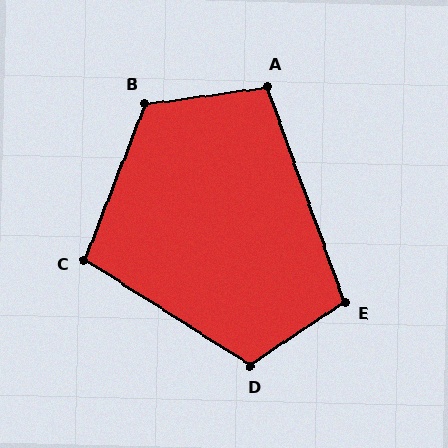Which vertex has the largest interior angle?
B, at approximately 119 degrees.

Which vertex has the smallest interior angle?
C, at approximately 101 degrees.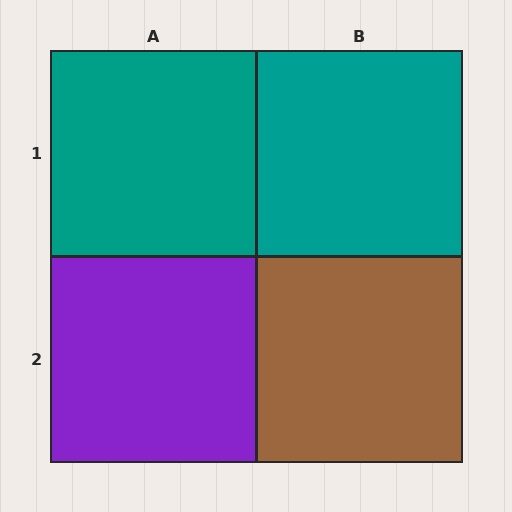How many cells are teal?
2 cells are teal.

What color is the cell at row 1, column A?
Teal.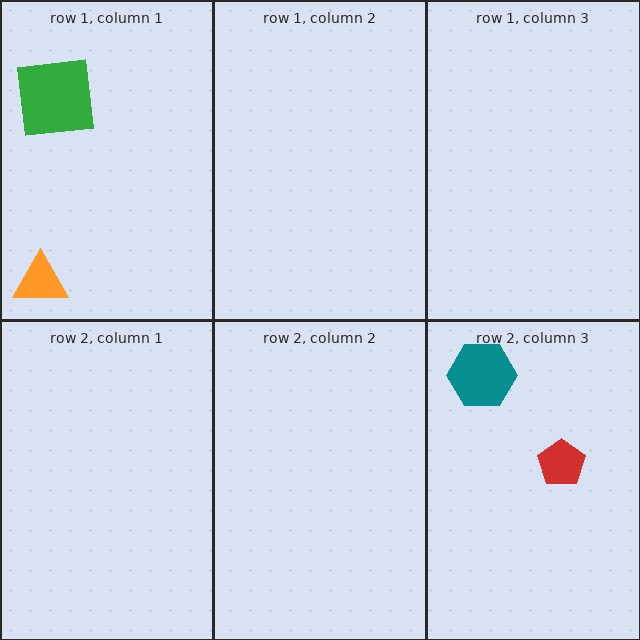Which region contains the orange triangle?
The row 1, column 1 region.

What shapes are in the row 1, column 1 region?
The green square, the orange triangle.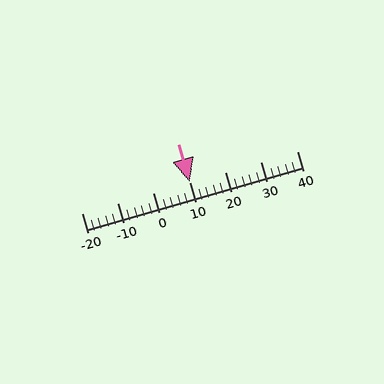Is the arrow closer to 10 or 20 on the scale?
The arrow is closer to 10.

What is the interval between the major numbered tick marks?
The major tick marks are spaced 10 units apart.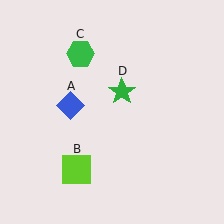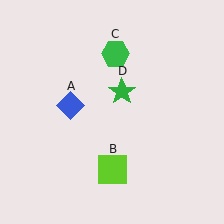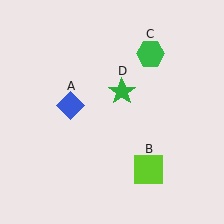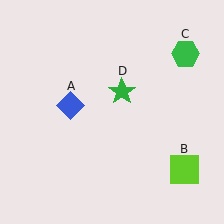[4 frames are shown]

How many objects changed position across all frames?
2 objects changed position: lime square (object B), green hexagon (object C).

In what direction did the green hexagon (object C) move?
The green hexagon (object C) moved right.